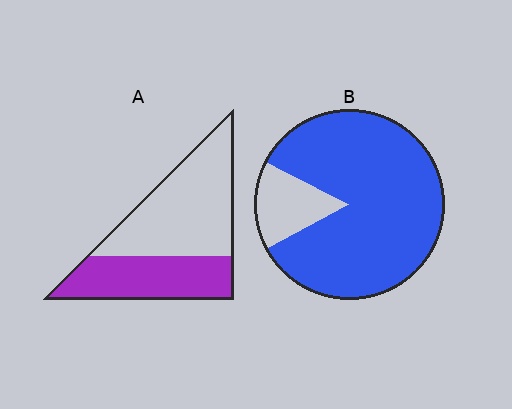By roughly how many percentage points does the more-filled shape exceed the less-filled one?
By roughly 45 percentage points (B over A).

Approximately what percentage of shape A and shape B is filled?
A is approximately 40% and B is approximately 85%.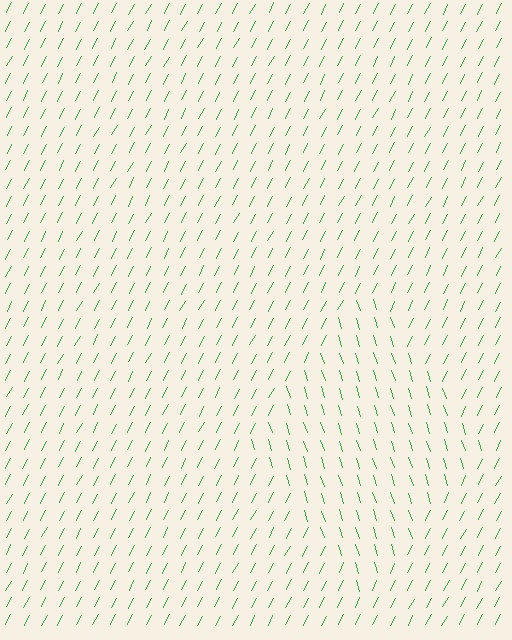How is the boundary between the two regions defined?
The boundary is defined purely by a change in line orientation (approximately 45 degrees difference). All lines are the same color and thickness.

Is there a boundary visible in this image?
Yes, there is a texture boundary formed by a change in line orientation.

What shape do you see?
I see a diamond.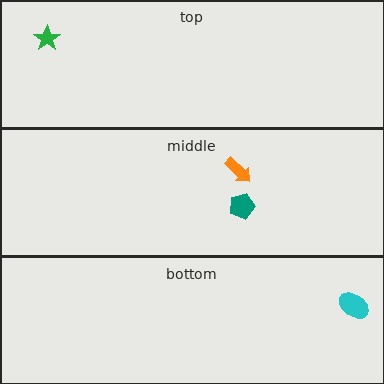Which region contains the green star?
The top region.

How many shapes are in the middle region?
2.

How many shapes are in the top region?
1.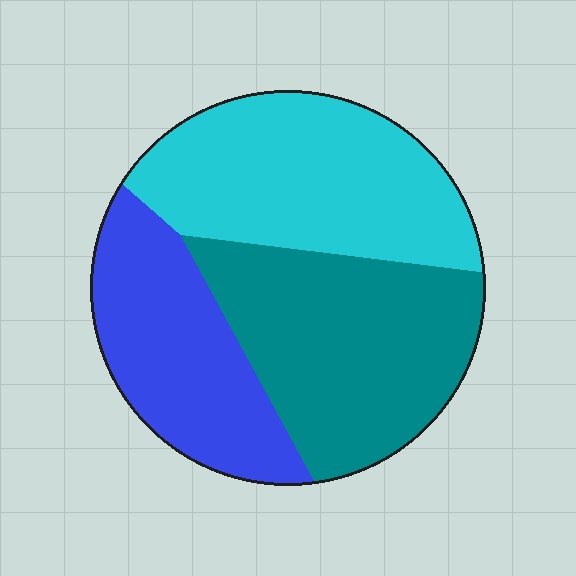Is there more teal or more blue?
Teal.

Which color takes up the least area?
Blue, at roughly 25%.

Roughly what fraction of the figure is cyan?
Cyan covers 36% of the figure.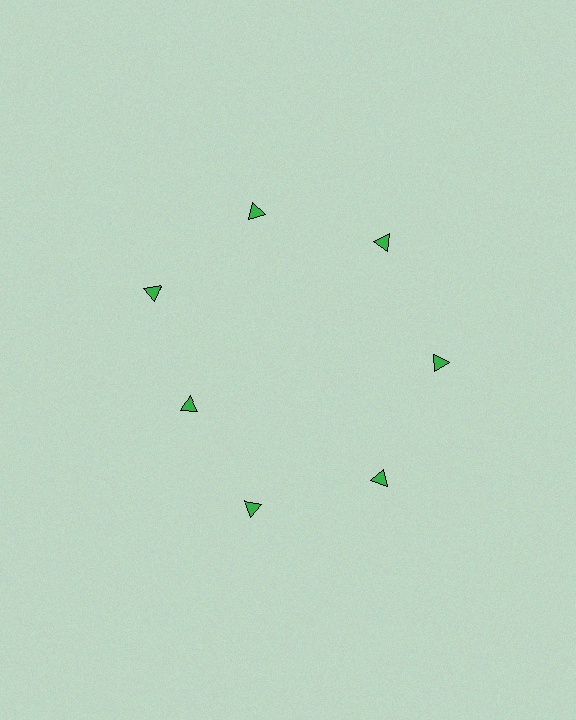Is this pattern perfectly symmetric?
No. The 7 green triangles are arranged in a ring, but one element near the 8 o'clock position is pulled inward toward the center, breaking the 7-fold rotational symmetry.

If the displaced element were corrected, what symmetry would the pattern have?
It would have 7-fold rotational symmetry — the pattern would map onto itself every 51 degrees.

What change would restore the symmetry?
The symmetry would be restored by moving it outward, back onto the ring so that all 7 triangles sit at equal angles and equal distance from the center.